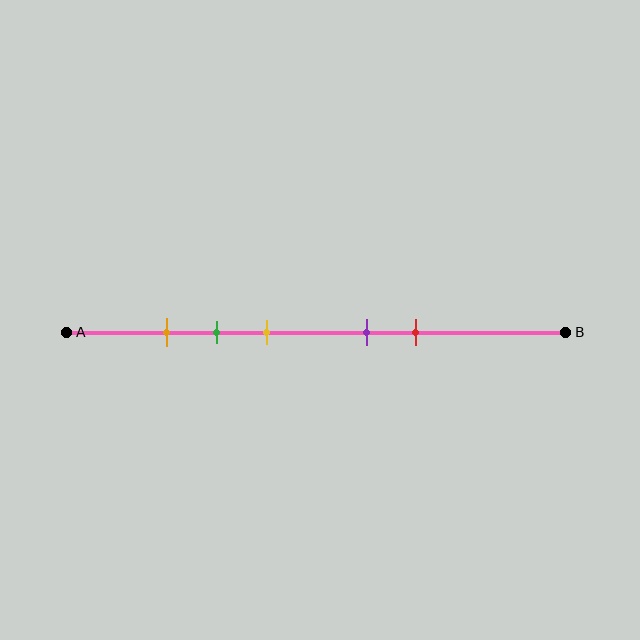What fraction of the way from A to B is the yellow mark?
The yellow mark is approximately 40% (0.4) of the way from A to B.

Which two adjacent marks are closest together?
The orange and green marks are the closest adjacent pair.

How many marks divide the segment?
There are 5 marks dividing the segment.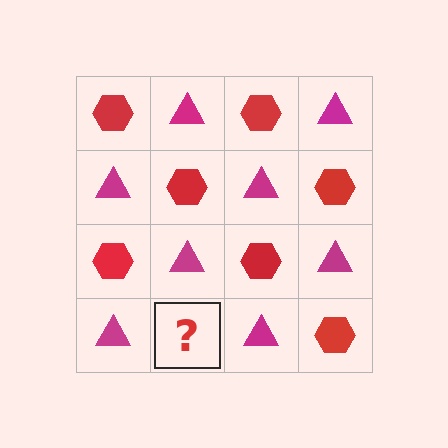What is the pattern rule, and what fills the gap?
The rule is that it alternates red hexagon and magenta triangle in a checkerboard pattern. The gap should be filled with a red hexagon.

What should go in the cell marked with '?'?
The missing cell should contain a red hexagon.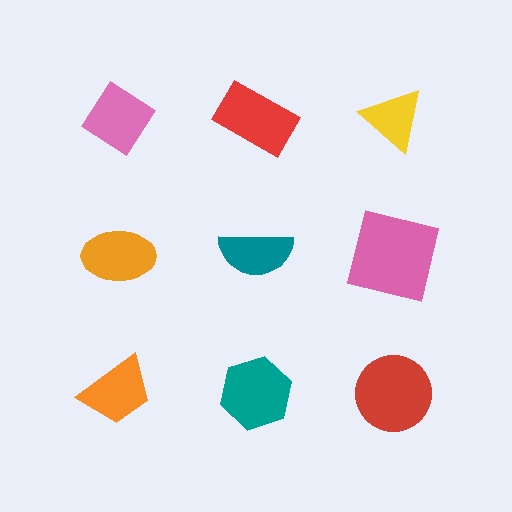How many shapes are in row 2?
3 shapes.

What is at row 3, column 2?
A teal hexagon.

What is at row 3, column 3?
A red circle.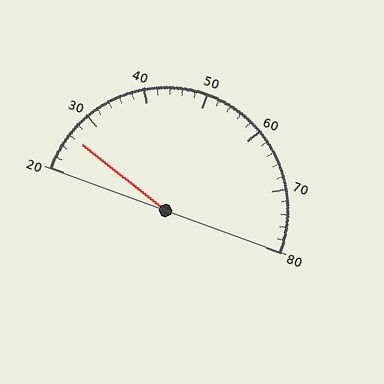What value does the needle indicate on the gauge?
The needle indicates approximately 26.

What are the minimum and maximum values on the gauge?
The gauge ranges from 20 to 80.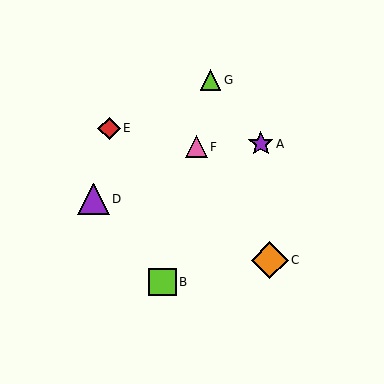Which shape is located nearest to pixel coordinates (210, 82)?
The lime triangle (labeled G) at (211, 80) is nearest to that location.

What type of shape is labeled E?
Shape E is a red diamond.